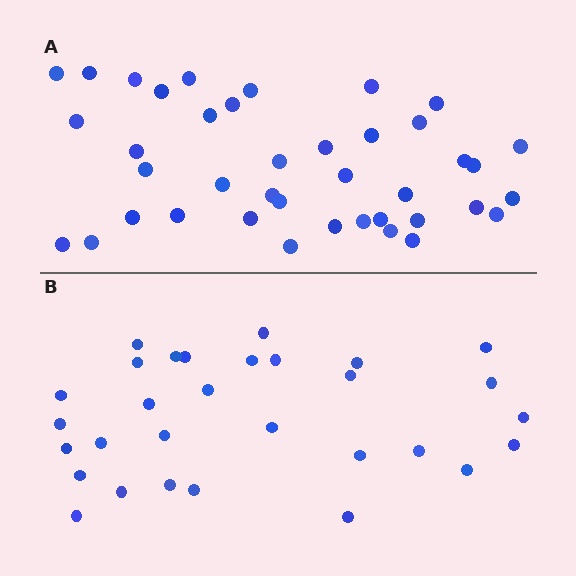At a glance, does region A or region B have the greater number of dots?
Region A (the top region) has more dots.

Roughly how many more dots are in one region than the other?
Region A has roughly 10 or so more dots than region B.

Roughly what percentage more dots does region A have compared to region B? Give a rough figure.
About 35% more.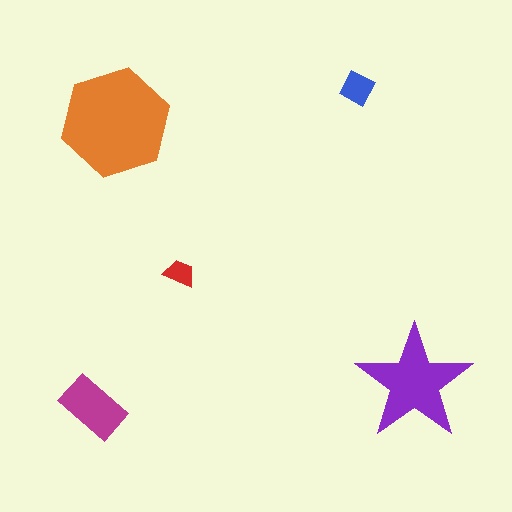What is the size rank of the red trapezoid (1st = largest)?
5th.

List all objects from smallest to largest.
The red trapezoid, the blue square, the magenta rectangle, the purple star, the orange hexagon.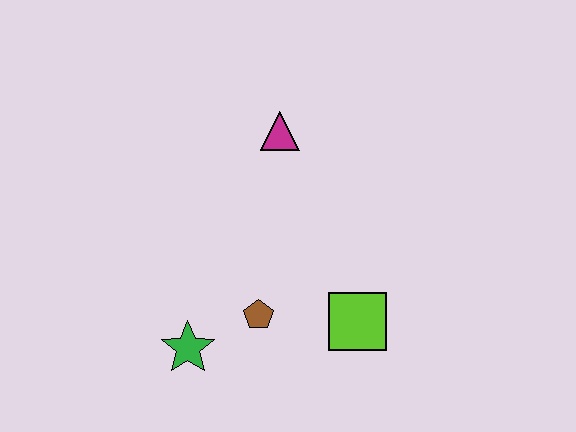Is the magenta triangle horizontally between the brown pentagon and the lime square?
Yes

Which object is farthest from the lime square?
The magenta triangle is farthest from the lime square.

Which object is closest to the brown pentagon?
The green star is closest to the brown pentagon.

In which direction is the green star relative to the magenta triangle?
The green star is below the magenta triangle.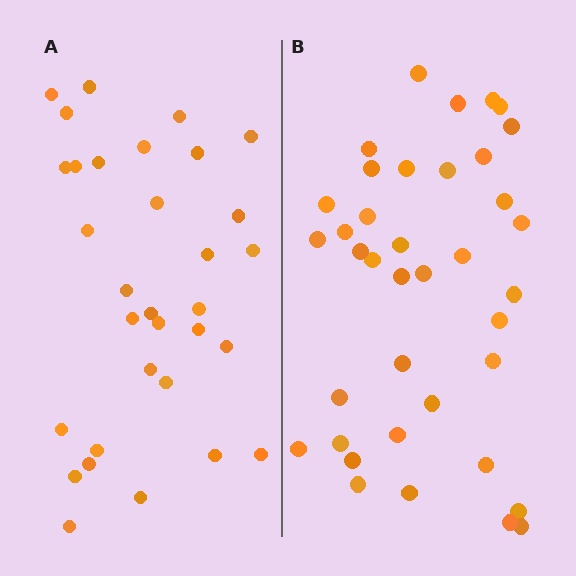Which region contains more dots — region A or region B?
Region B (the right region) has more dots.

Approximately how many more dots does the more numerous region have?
Region B has about 6 more dots than region A.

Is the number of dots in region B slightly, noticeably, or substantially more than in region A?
Region B has only slightly more — the two regions are fairly close. The ratio is roughly 1.2 to 1.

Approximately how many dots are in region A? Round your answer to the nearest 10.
About 30 dots. (The exact count is 32, which rounds to 30.)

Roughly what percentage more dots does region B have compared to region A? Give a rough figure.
About 20% more.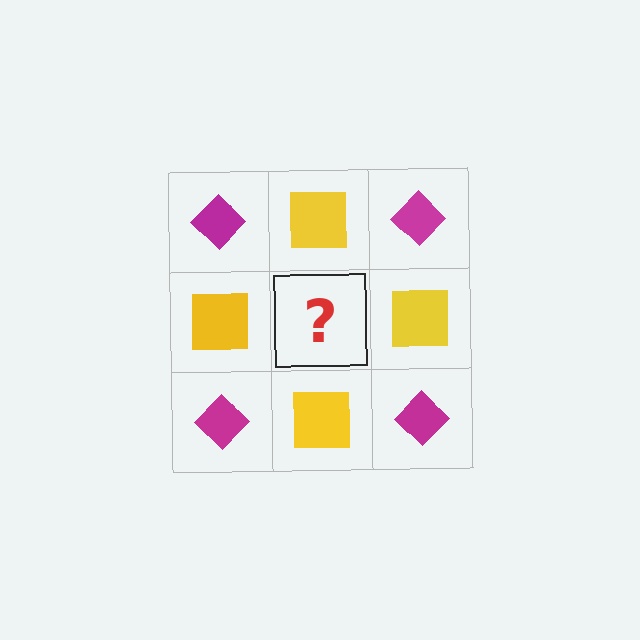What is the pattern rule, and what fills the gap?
The rule is that it alternates magenta diamond and yellow square in a checkerboard pattern. The gap should be filled with a magenta diamond.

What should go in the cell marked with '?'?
The missing cell should contain a magenta diamond.